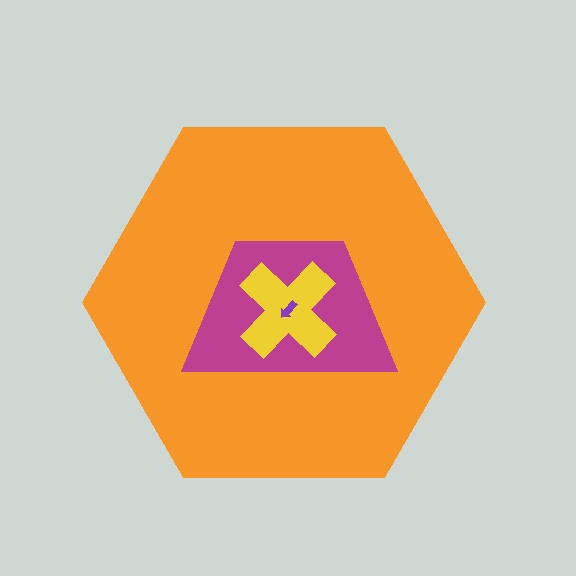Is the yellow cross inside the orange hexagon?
Yes.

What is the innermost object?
The purple arrow.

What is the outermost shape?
The orange hexagon.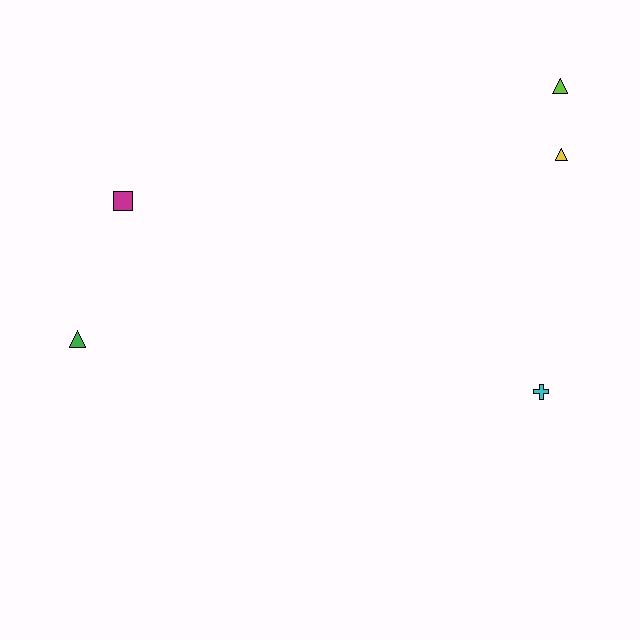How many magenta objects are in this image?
There is 1 magenta object.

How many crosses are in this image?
There is 1 cross.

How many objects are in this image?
There are 5 objects.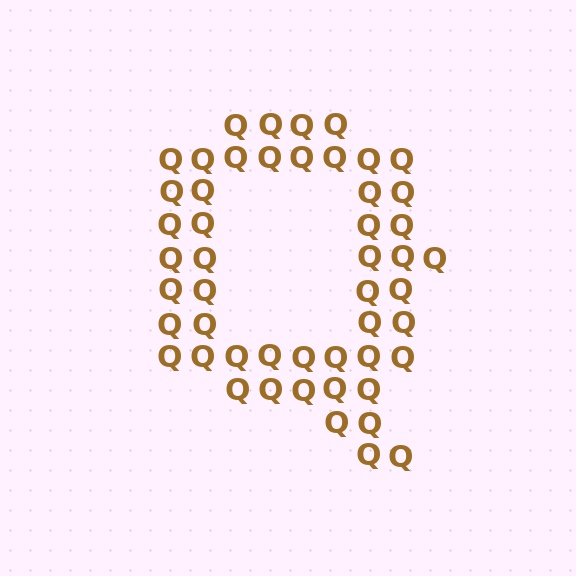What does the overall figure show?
The overall figure shows the letter Q.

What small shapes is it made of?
It is made of small letter Q's.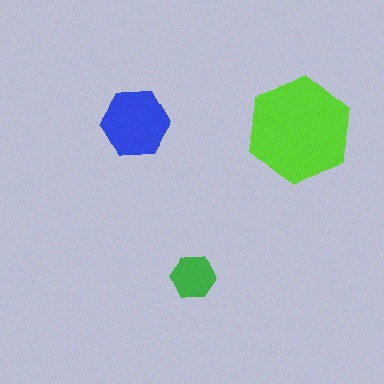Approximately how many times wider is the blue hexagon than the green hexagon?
About 1.5 times wider.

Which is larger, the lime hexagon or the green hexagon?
The lime one.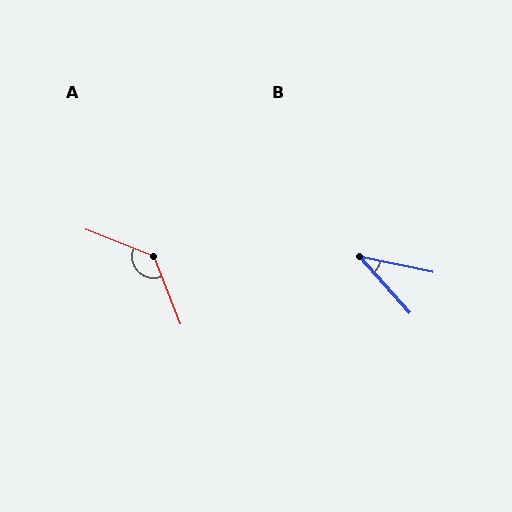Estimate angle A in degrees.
Approximately 133 degrees.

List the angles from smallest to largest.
B (37°), A (133°).